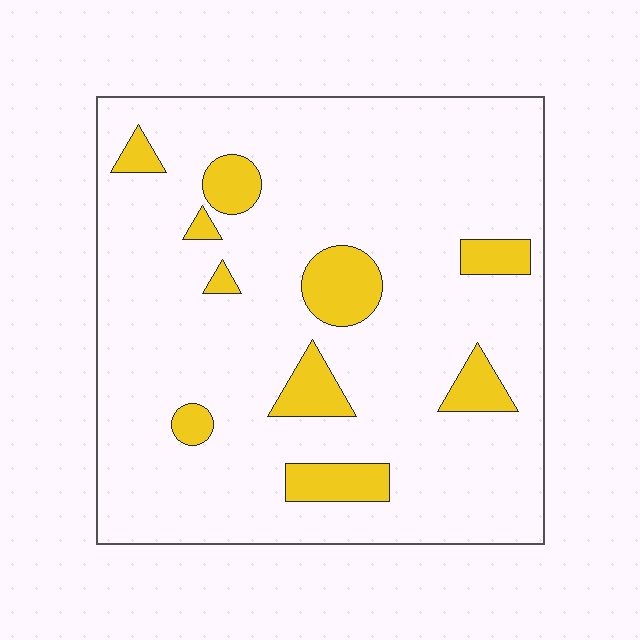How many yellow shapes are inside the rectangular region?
10.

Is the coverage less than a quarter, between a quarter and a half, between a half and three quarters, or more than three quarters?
Less than a quarter.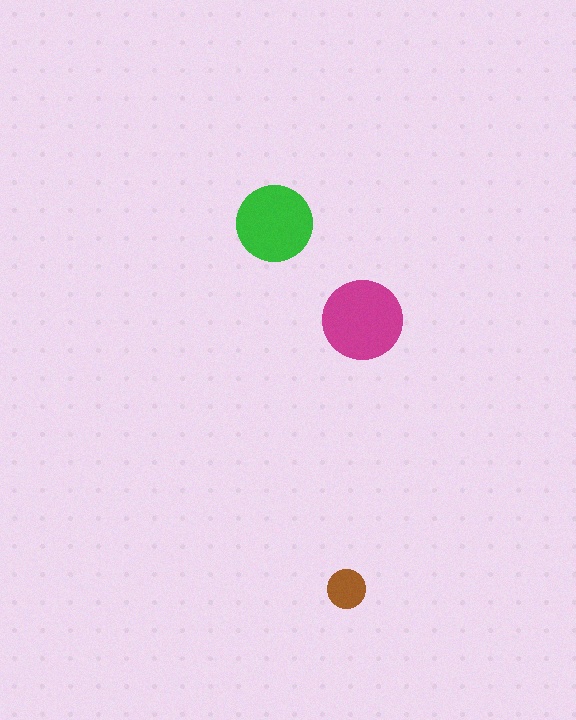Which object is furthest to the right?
The magenta circle is rightmost.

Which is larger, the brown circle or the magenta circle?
The magenta one.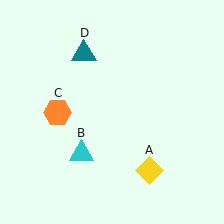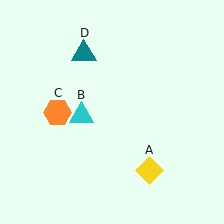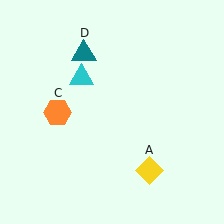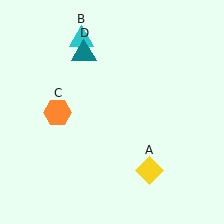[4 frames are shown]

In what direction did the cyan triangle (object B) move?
The cyan triangle (object B) moved up.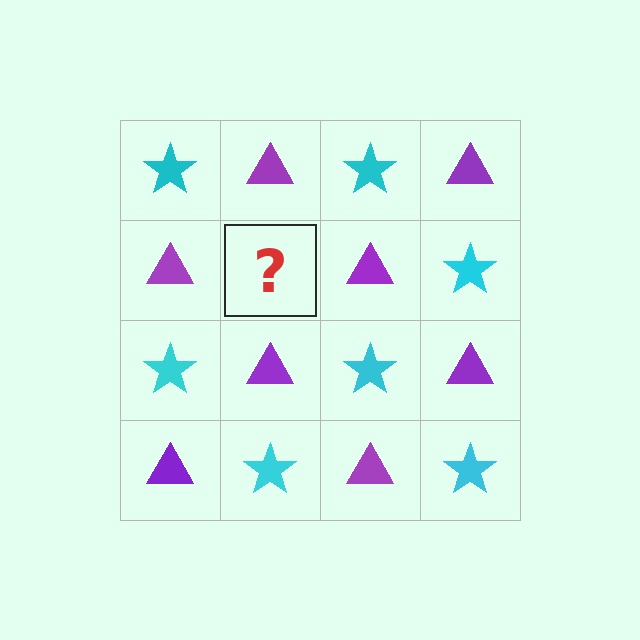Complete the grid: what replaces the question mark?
The question mark should be replaced with a cyan star.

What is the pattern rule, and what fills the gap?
The rule is that it alternates cyan star and purple triangle in a checkerboard pattern. The gap should be filled with a cyan star.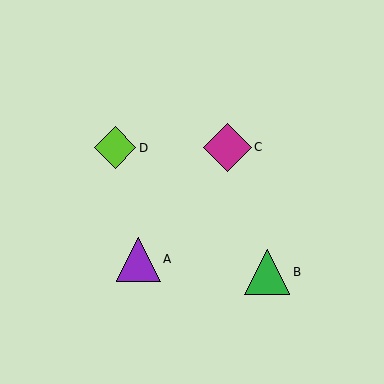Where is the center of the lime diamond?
The center of the lime diamond is at (115, 148).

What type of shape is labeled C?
Shape C is a magenta diamond.